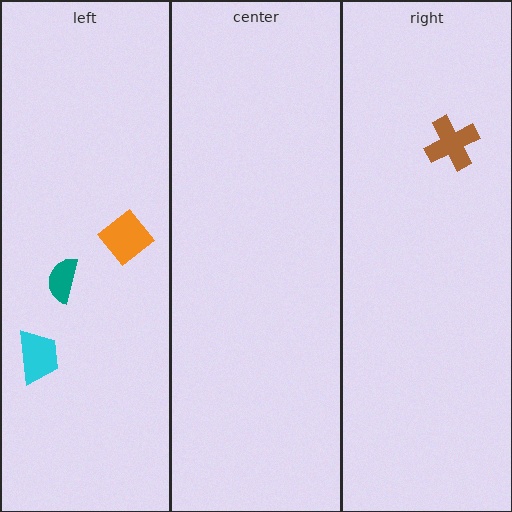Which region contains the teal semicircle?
The left region.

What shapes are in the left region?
The teal semicircle, the cyan trapezoid, the orange diamond.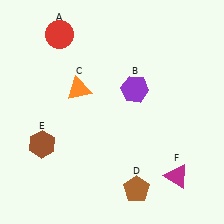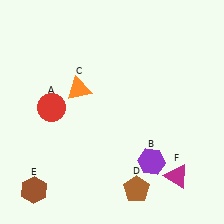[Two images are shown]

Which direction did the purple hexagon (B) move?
The purple hexagon (B) moved down.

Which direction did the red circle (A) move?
The red circle (A) moved down.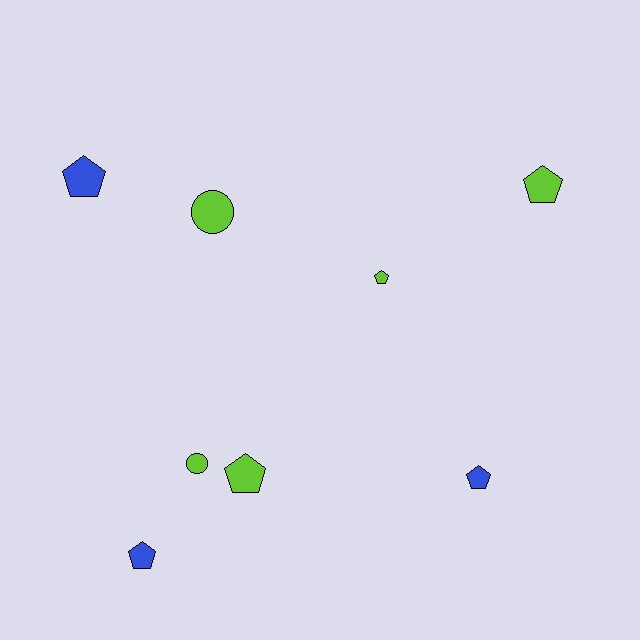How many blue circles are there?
There are no blue circles.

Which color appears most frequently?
Lime, with 5 objects.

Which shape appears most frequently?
Pentagon, with 6 objects.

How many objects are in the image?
There are 8 objects.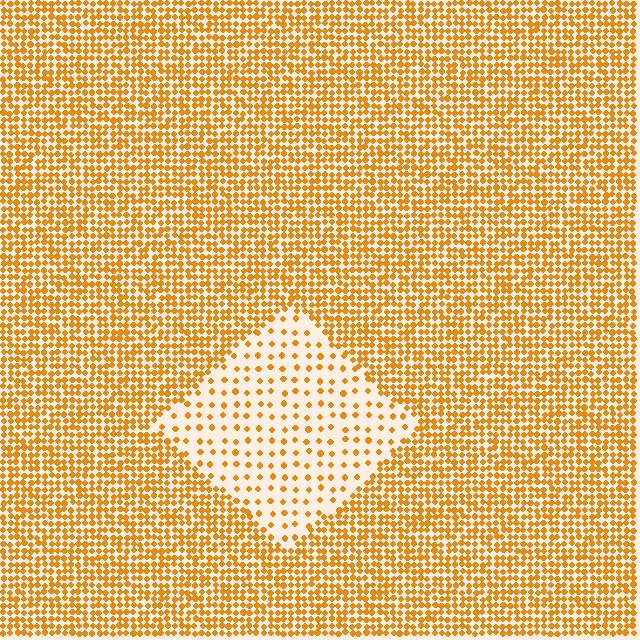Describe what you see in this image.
The image contains small orange elements arranged at two different densities. A diamond-shaped region is visible where the elements are less densely packed than the surrounding area.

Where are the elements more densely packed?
The elements are more densely packed outside the diamond boundary.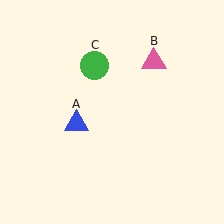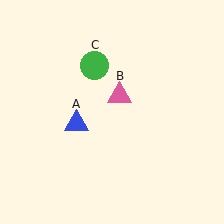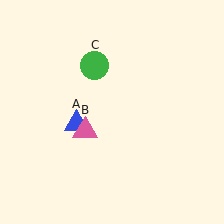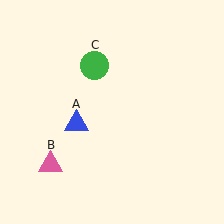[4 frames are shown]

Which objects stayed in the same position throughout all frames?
Blue triangle (object A) and green circle (object C) remained stationary.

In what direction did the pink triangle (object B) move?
The pink triangle (object B) moved down and to the left.